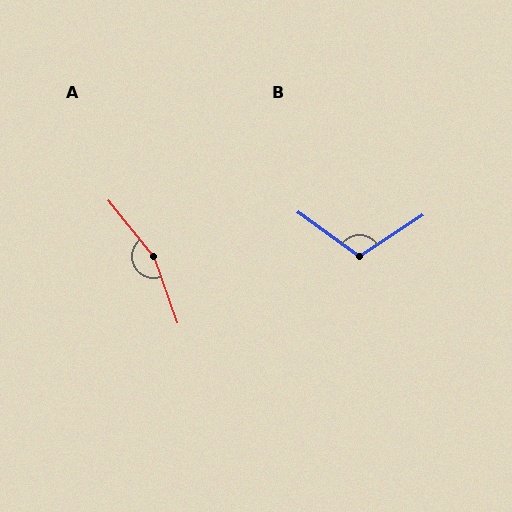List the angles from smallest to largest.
B (111°), A (161°).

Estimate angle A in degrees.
Approximately 161 degrees.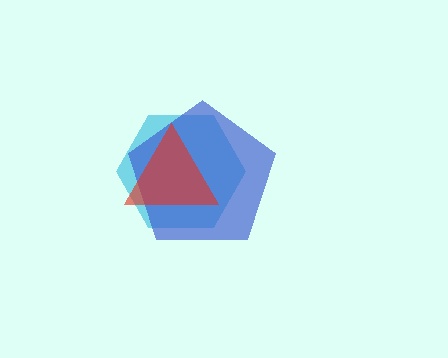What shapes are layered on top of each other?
The layered shapes are: a cyan hexagon, a blue pentagon, a red triangle.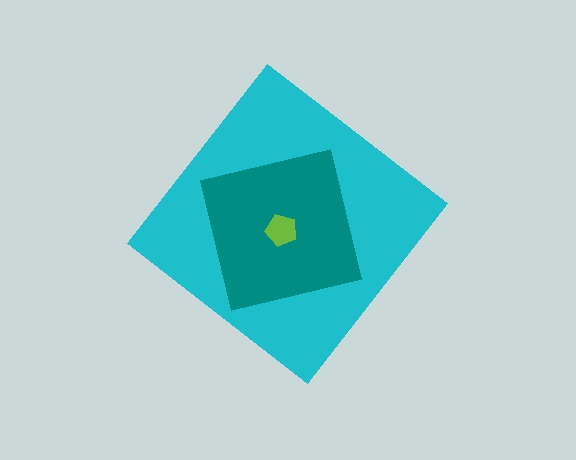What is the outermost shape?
The cyan diamond.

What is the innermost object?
The lime pentagon.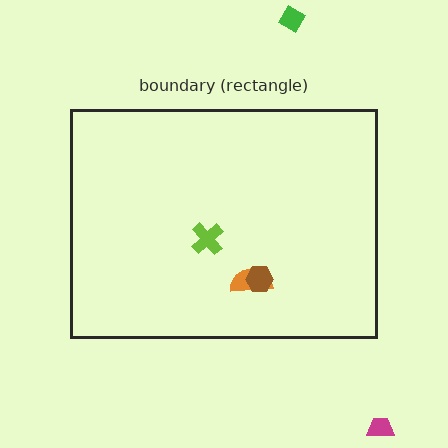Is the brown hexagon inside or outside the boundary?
Inside.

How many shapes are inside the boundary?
3 inside, 2 outside.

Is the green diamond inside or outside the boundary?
Outside.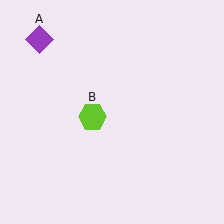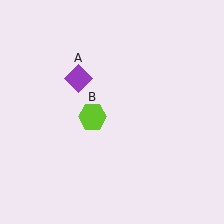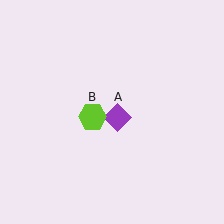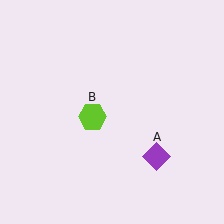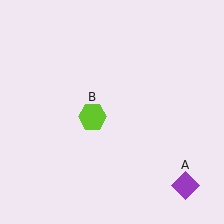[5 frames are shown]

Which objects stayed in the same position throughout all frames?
Lime hexagon (object B) remained stationary.